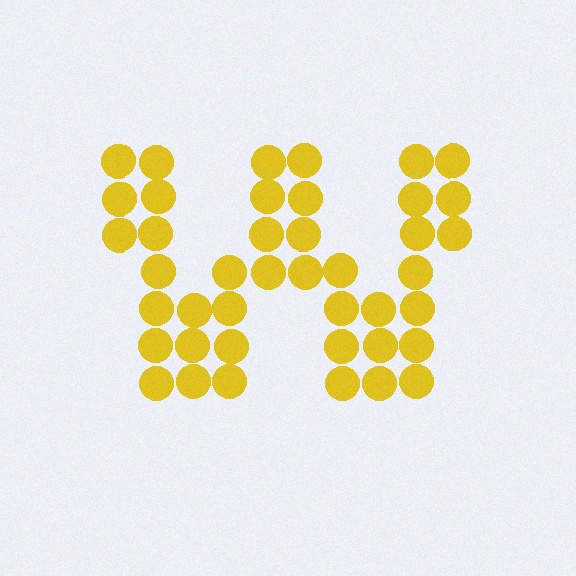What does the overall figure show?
The overall figure shows the letter W.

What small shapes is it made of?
It is made of small circles.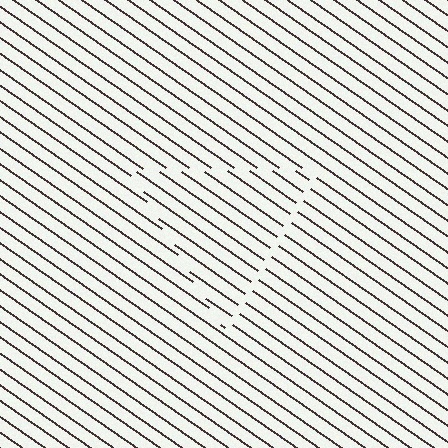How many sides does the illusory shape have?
3 sides — the line-ends trace a triangle.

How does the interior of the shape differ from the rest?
The interior of the shape contains the same grating, shifted by half a period — the contour is defined by the phase discontinuity where line-ends from the inner and outer gratings abut.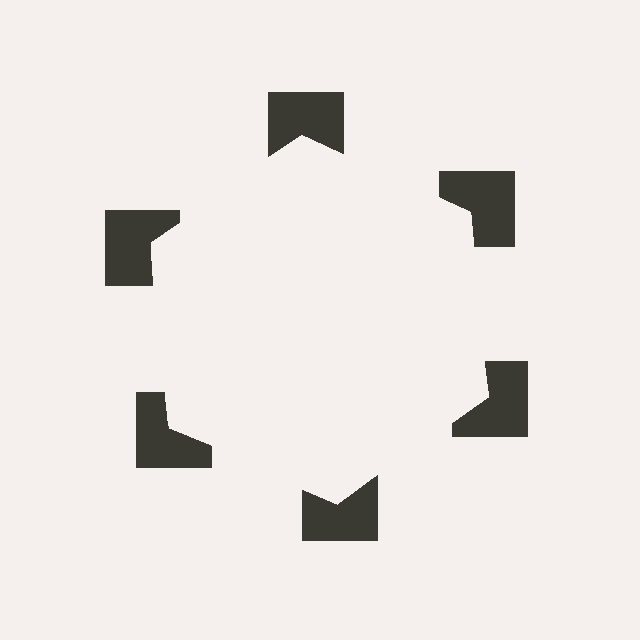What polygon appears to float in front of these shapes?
An illusory hexagon — its edges are inferred from the aligned wedge cuts in the notched squares, not physically drawn.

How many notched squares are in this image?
There are 6 — one at each vertex of the illusory hexagon.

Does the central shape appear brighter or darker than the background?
It typically appears slightly brighter than the background, even though no actual brightness change is drawn.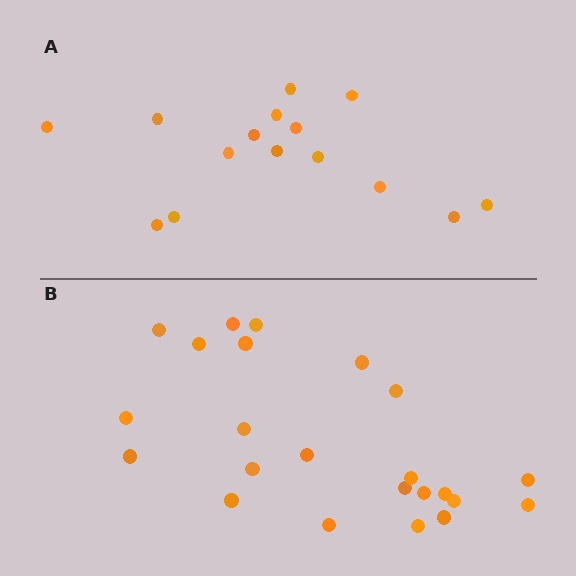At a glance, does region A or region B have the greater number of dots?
Region B (the bottom region) has more dots.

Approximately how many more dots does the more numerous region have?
Region B has roughly 8 or so more dots than region A.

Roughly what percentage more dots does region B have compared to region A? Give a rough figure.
About 55% more.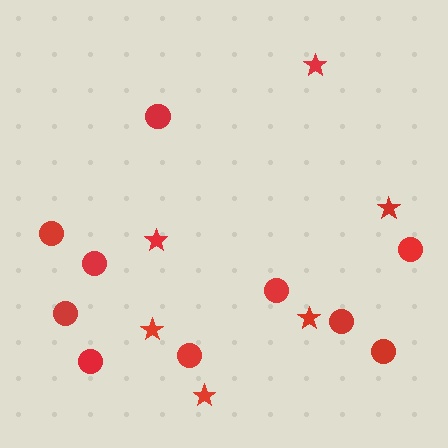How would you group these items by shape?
There are 2 groups: one group of circles (10) and one group of stars (6).